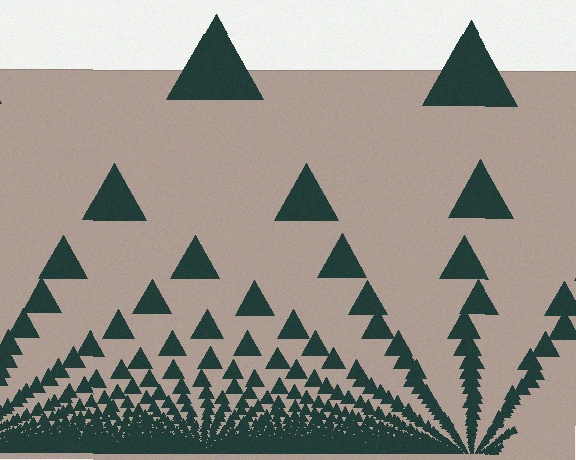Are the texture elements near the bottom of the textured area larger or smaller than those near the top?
Smaller. The gradient is inverted — elements near the bottom are smaller and denser.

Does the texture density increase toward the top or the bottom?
Density increases toward the bottom.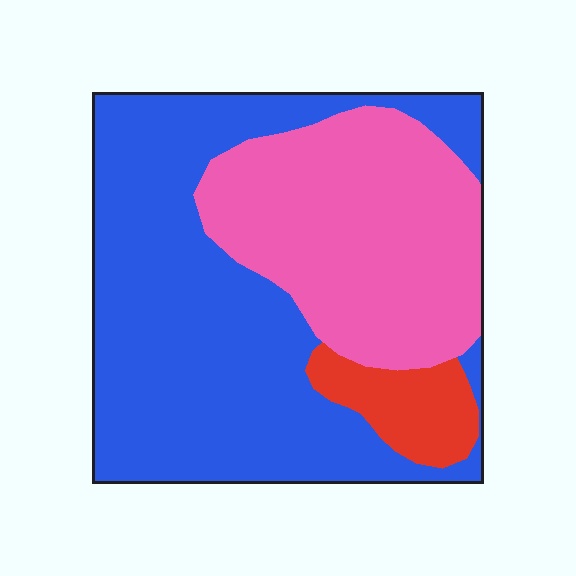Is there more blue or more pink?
Blue.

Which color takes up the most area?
Blue, at roughly 55%.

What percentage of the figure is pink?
Pink takes up between a quarter and a half of the figure.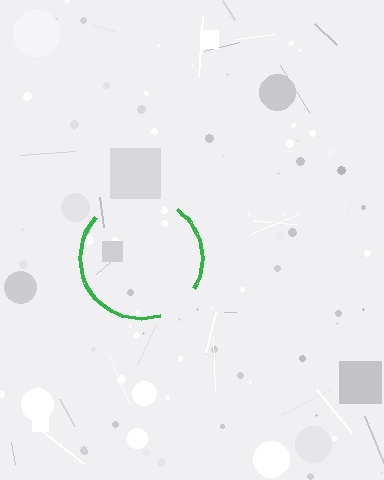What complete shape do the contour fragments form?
The contour fragments form a circle.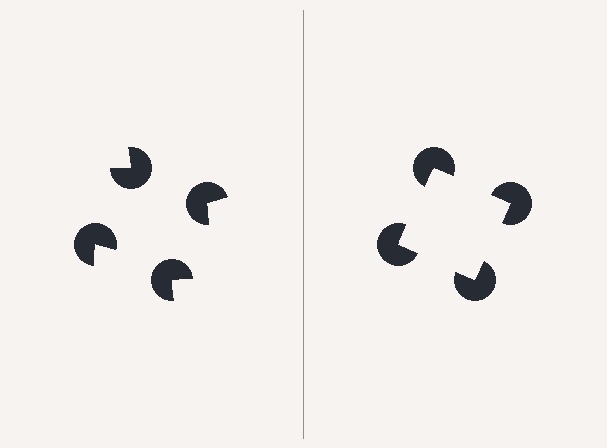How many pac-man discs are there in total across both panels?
8 — 4 on each side.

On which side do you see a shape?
An illusory square appears on the right side. On the left side the wedge cuts are rotated, so no coherent shape forms.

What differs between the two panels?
The pac-man discs are positioned identically on both sides; only the wedge orientations differ. On the right they align to a square; on the left they are misaligned.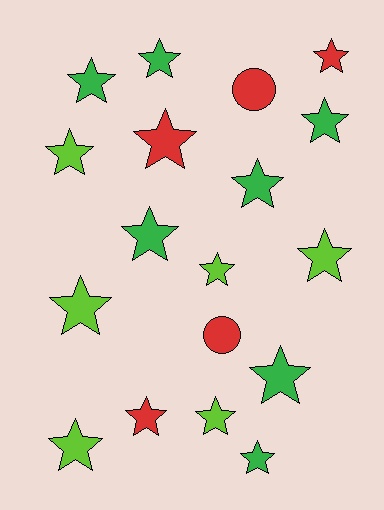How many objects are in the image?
There are 18 objects.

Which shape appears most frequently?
Star, with 16 objects.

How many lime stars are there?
There are 6 lime stars.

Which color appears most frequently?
Green, with 7 objects.